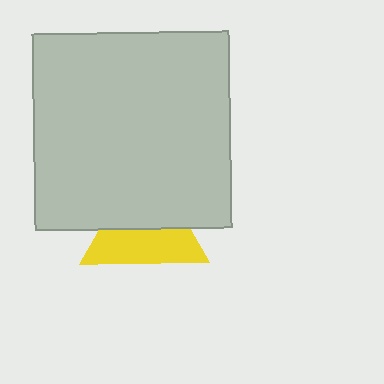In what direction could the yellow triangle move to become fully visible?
The yellow triangle could move down. That would shift it out from behind the light gray square entirely.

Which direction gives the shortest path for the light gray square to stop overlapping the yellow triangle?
Moving up gives the shortest separation.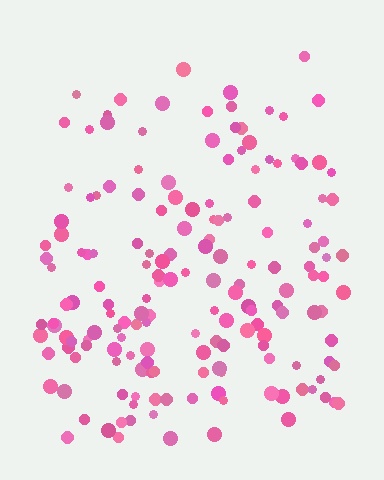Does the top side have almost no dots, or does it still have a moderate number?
Still a moderate number, just noticeably fewer than the bottom.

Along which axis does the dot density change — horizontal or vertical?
Vertical.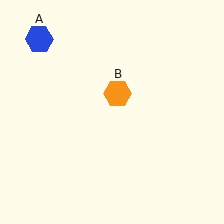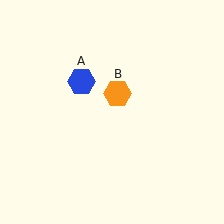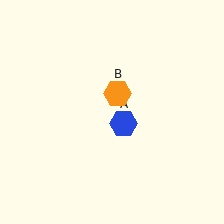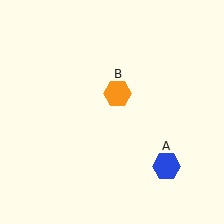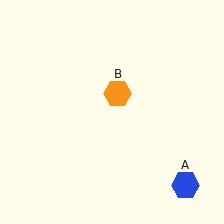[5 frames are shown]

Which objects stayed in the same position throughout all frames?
Orange hexagon (object B) remained stationary.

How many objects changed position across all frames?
1 object changed position: blue hexagon (object A).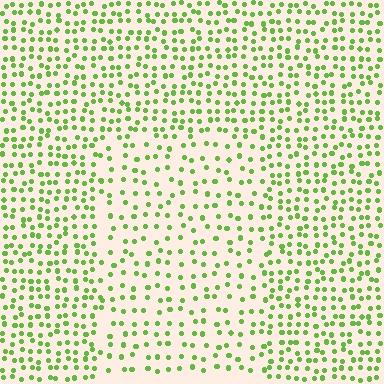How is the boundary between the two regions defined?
The boundary is defined by a change in element density (approximately 1.7x ratio). All elements are the same color, size, and shape.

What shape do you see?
I see a rectangle.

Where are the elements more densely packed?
The elements are more densely packed outside the rectangle boundary.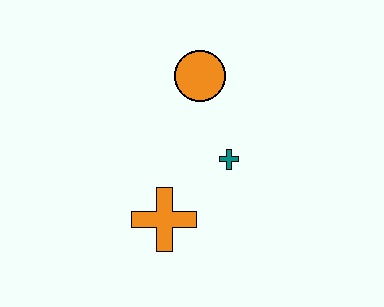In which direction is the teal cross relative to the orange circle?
The teal cross is below the orange circle.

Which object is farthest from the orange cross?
The orange circle is farthest from the orange cross.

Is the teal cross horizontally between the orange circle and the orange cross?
No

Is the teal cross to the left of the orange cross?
No